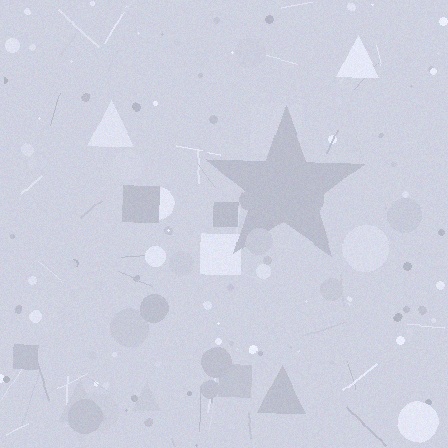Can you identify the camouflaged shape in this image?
The camouflaged shape is a star.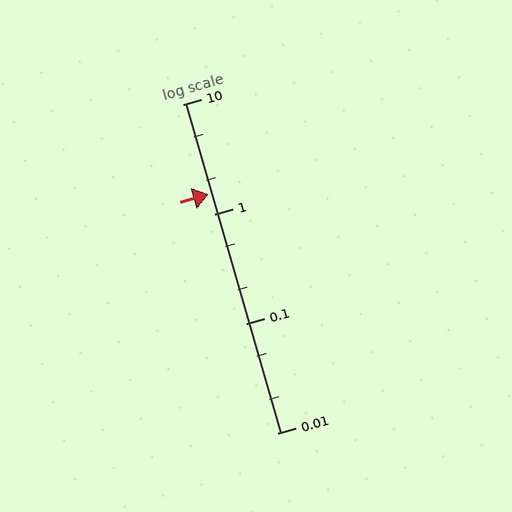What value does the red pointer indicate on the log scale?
The pointer indicates approximately 1.5.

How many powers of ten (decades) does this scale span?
The scale spans 3 decades, from 0.01 to 10.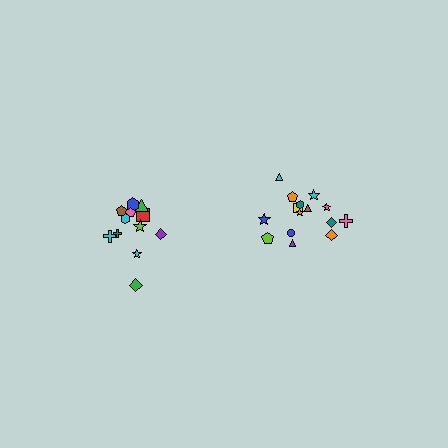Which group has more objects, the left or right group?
The right group.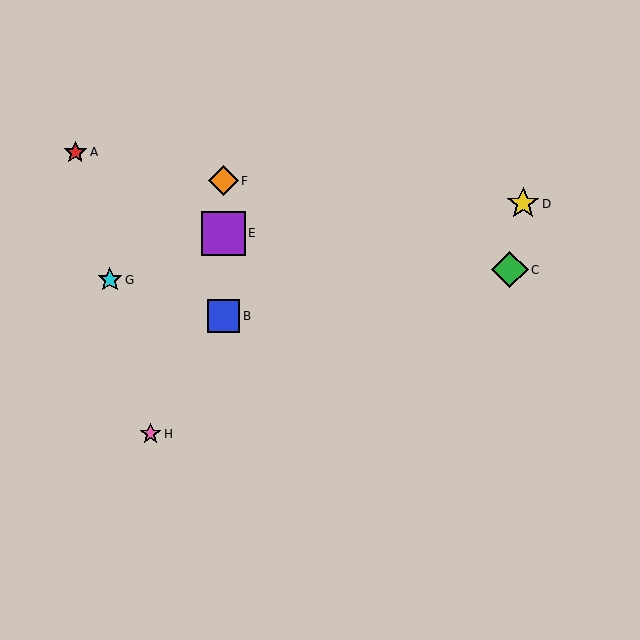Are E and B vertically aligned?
Yes, both are at x≈223.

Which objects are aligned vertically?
Objects B, E, F are aligned vertically.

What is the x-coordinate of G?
Object G is at x≈110.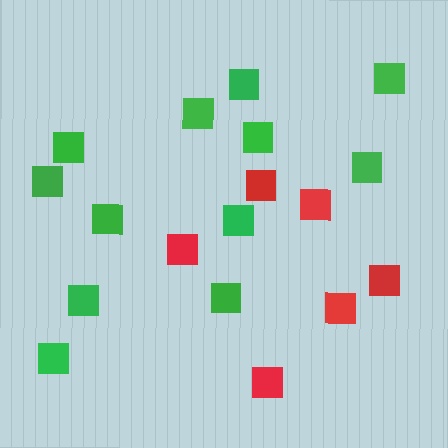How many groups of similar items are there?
There are 2 groups: one group of red squares (6) and one group of green squares (12).